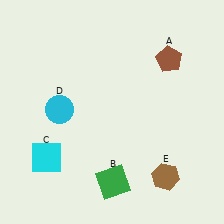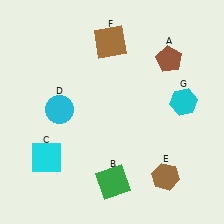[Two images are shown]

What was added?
A brown square (F), a cyan hexagon (G) were added in Image 2.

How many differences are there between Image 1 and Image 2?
There are 2 differences between the two images.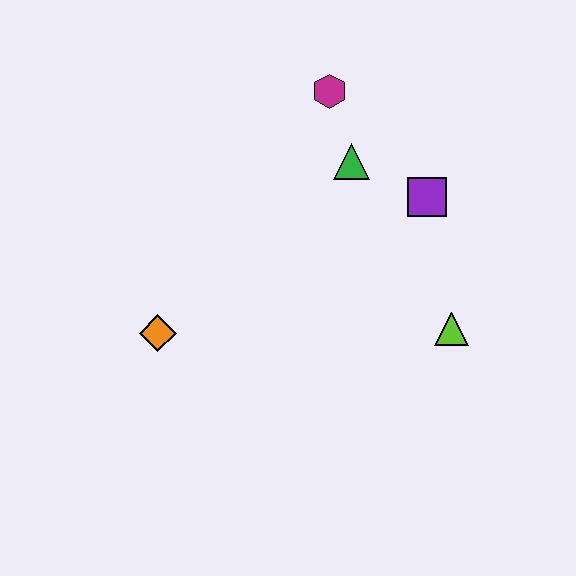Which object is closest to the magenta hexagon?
The green triangle is closest to the magenta hexagon.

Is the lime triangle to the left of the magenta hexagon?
No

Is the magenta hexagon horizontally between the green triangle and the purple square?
No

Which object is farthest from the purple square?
The orange diamond is farthest from the purple square.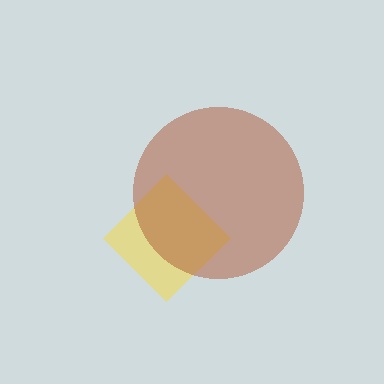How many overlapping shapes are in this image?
There are 2 overlapping shapes in the image.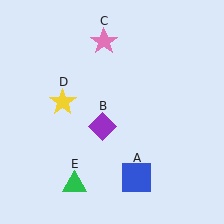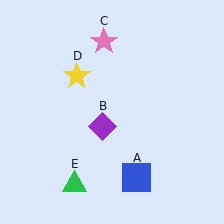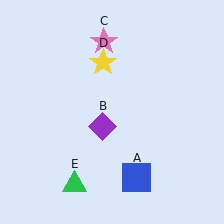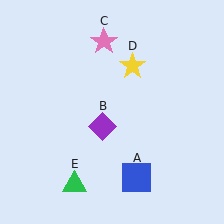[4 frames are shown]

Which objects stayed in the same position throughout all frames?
Blue square (object A) and purple diamond (object B) and pink star (object C) and green triangle (object E) remained stationary.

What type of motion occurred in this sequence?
The yellow star (object D) rotated clockwise around the center of the scene.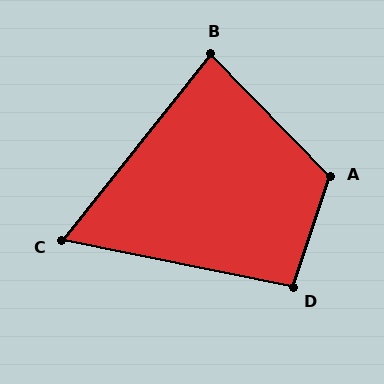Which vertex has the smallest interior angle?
C, at approximately 63 degrees.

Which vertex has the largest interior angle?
A, at approximately 117 degrees.